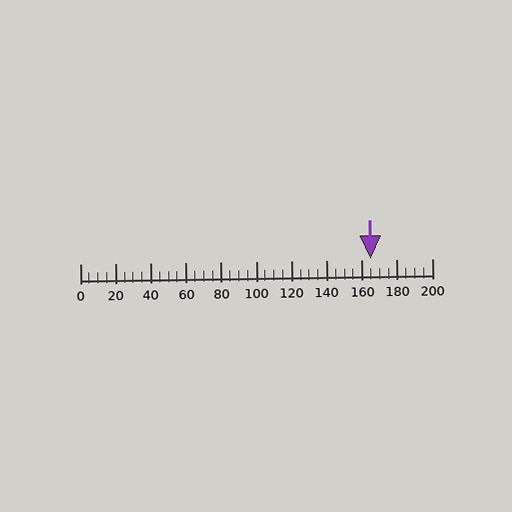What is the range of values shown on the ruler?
The ruler shows values from 0 to 200.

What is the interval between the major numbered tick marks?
The major tick marks are spaced 20 units apart.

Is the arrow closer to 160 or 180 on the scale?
The arrow is closer to 160.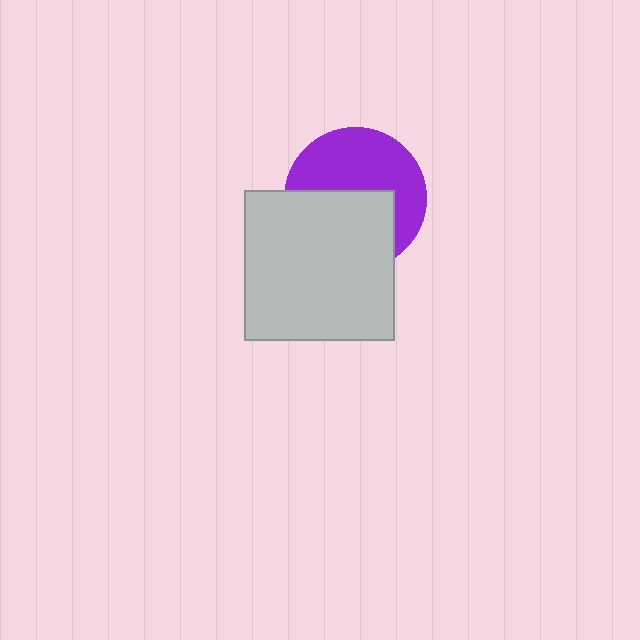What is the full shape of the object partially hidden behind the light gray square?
The partially hidden object is a purple circle.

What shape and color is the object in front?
The object in front is a light gray square.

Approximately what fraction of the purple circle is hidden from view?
Roughly 48% of the purple circle is hidden behind the light gray square.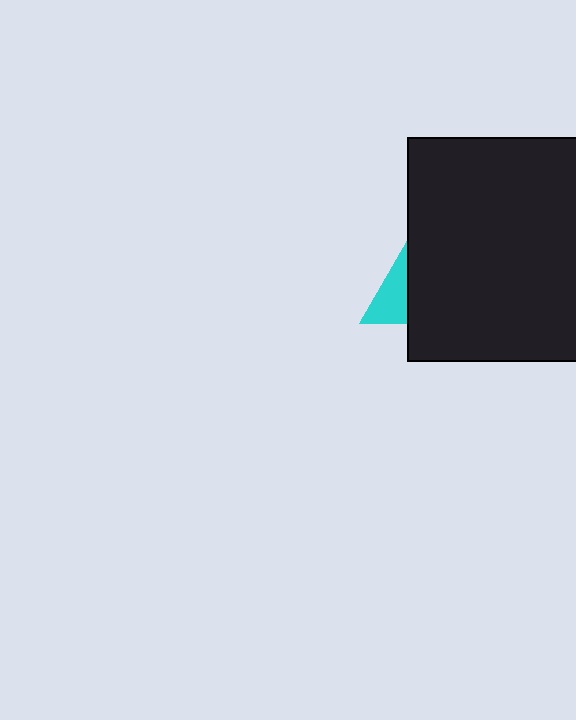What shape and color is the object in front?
The object in front is a black square.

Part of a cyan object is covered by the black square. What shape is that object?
It is a triangle.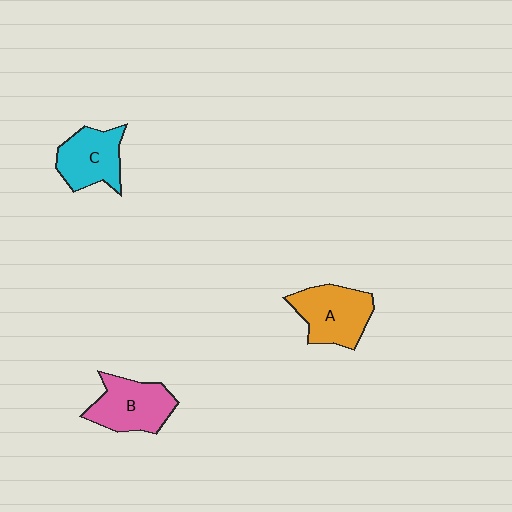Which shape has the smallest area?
Shape C (cyan).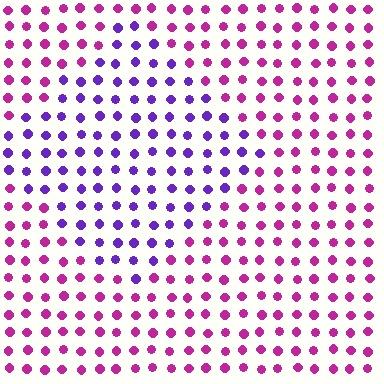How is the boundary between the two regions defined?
The boundary is defined purely by a slight shift in hue (about 48 degrees). Spacing, size, and orientation are identical on both sides.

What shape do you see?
I see a diamond.